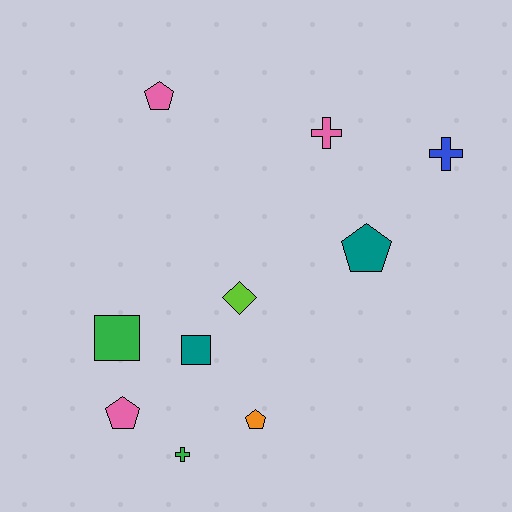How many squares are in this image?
There are 2 squares.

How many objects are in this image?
There are 10 objects.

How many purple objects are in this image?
There are no purple objects.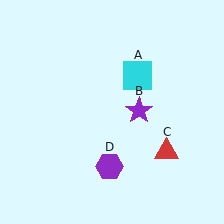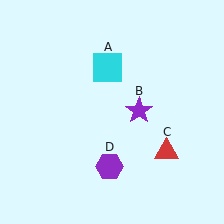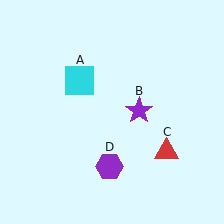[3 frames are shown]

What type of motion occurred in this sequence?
The cyan square (object A) rotated counterclockwise around the center of the scene.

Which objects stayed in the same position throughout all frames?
Purple star (object B) and red triangle (object C) and purple hexagon (object D) remained stationary.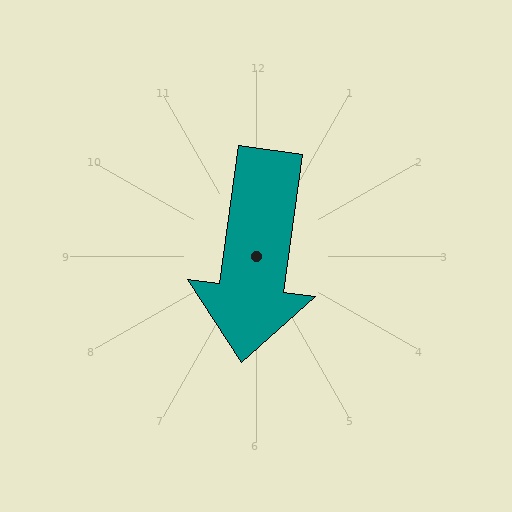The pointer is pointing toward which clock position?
Roughly 6 o'clock.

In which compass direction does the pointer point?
South.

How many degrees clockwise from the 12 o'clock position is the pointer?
Approximately 188 degrees.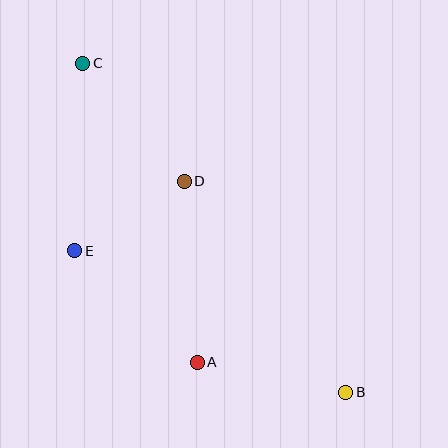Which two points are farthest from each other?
Points B and C are farthest from each other.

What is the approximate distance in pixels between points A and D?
The distance between A and D is approximately 182 pixels.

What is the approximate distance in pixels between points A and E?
The distance between A and E is approximately 166 pixels.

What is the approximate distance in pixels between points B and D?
The distance between B and D is approximately 266 pixels.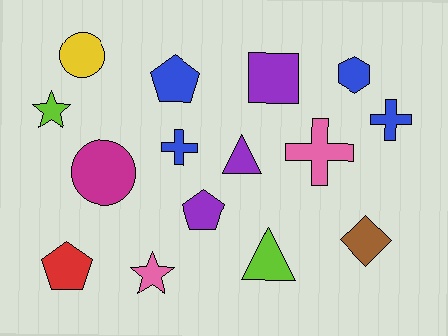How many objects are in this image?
There are 15 objects.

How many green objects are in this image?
There are no green objects.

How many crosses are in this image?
There are 3 crosses.